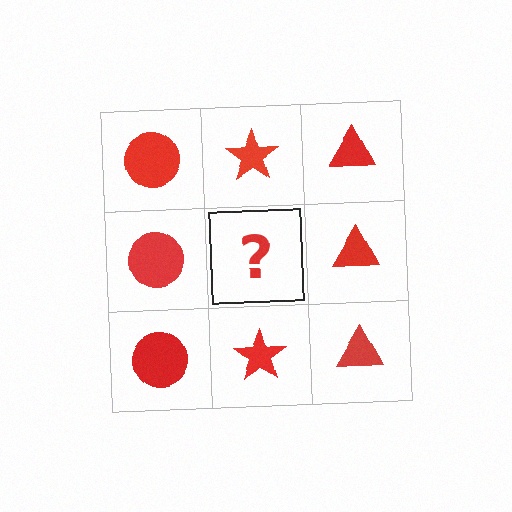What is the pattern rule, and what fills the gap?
The rule is that each column has a consistent shape. The gap should be filled with a red star.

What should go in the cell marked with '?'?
The missing cell should contain a red star.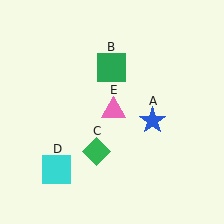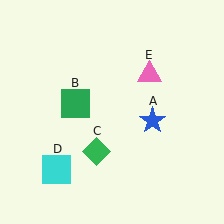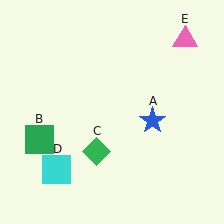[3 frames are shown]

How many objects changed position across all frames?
2 objects changed position: green square (object B), pink triangle (object E).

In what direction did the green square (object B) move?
The green square (object B) moved down and to the left.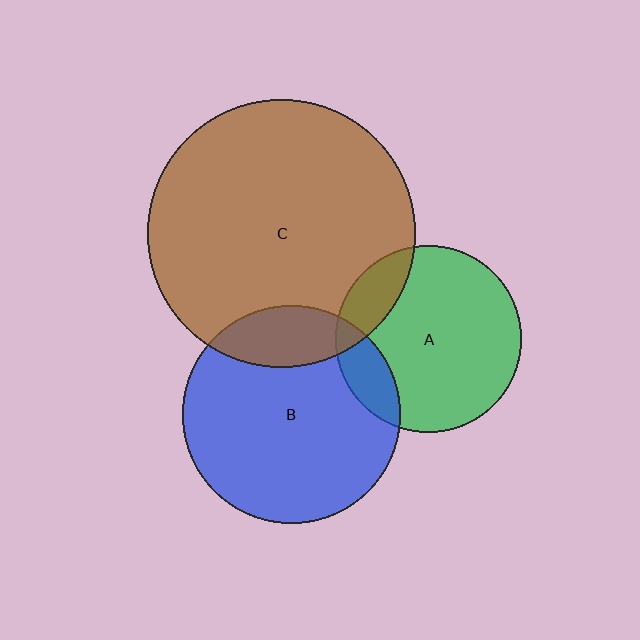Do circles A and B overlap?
Yes.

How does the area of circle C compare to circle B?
Approximately 1.5 times.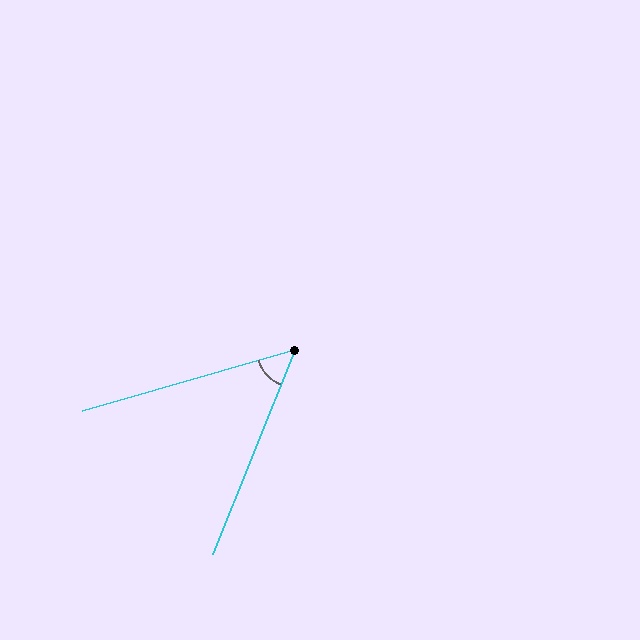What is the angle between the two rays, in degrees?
Approximately 52 degrees.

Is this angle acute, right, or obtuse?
It is acute.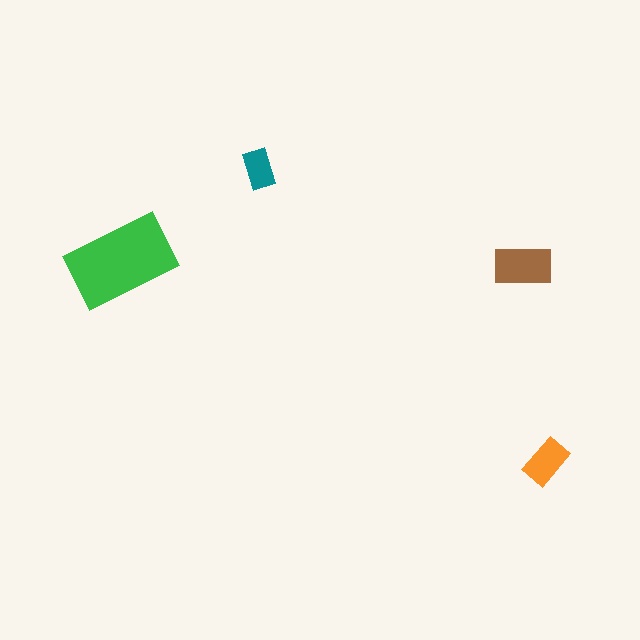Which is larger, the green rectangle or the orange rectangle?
The green one.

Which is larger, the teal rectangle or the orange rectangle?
The orange one.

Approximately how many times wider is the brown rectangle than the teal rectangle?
About 1.5 times wider.